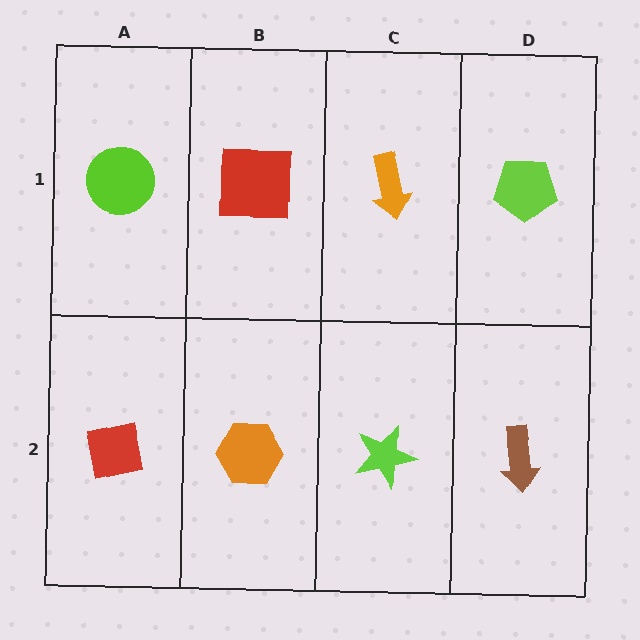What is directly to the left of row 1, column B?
A lime circle.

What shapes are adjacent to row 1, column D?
A brown arrow (row 2, column D), an orange arrow (row 1, column C).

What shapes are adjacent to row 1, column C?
A lime star (row 2, column C), a red square (row 1, column B), a lime pentagon (row 1, column D).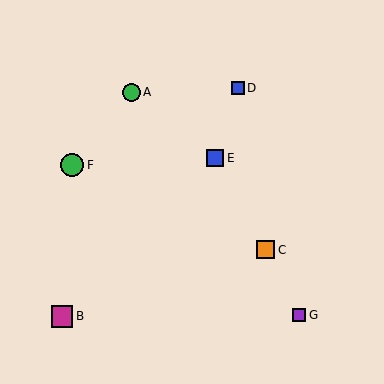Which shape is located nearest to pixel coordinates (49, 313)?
The magenta square (labeled B) at (62, 316) is nearest to that location.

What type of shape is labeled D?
Shape D is a blue square.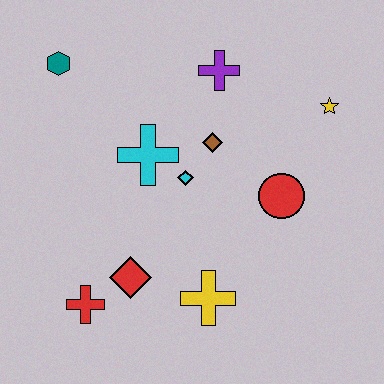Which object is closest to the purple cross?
The brown diamond is closest to the purple cross.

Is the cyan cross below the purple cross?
Yes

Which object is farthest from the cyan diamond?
The teal hexagon is farthest from the cyan diamond.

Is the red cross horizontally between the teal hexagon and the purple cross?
Yes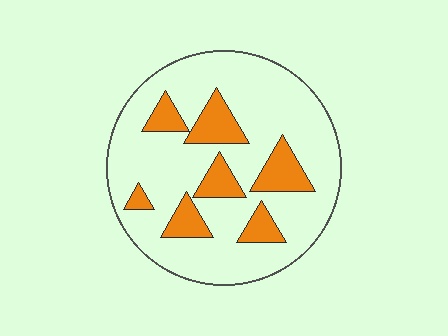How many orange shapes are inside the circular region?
7.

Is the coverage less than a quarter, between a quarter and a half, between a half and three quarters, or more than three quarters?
Less than a quarter.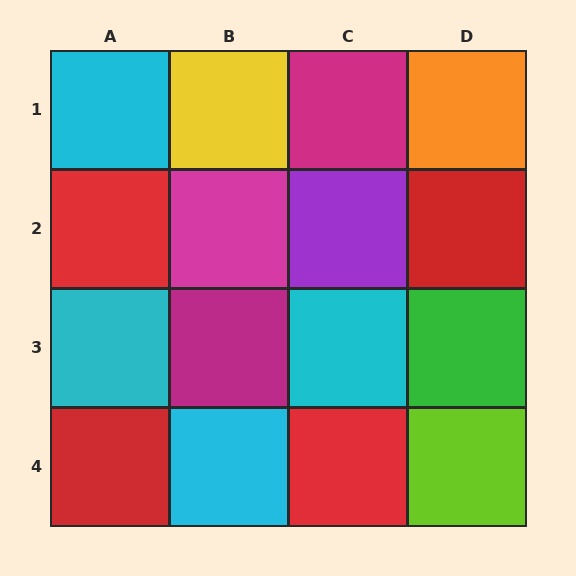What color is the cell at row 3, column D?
Green.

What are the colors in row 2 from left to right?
Red, magenta, purple, red.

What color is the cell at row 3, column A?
Cyan.